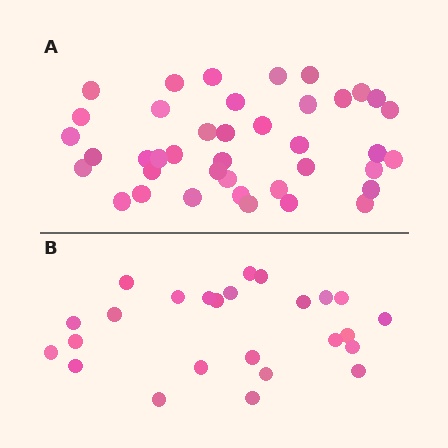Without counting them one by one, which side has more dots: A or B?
Region A (the top region) has more dots.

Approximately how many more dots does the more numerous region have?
Region A has approximately 15 more dots than region B.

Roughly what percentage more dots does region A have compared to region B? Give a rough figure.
About 60% more.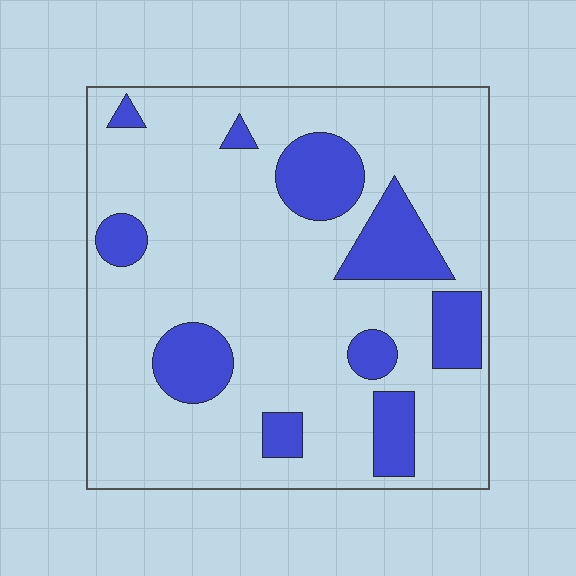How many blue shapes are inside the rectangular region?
10.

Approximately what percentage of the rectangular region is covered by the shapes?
Approximately 20%.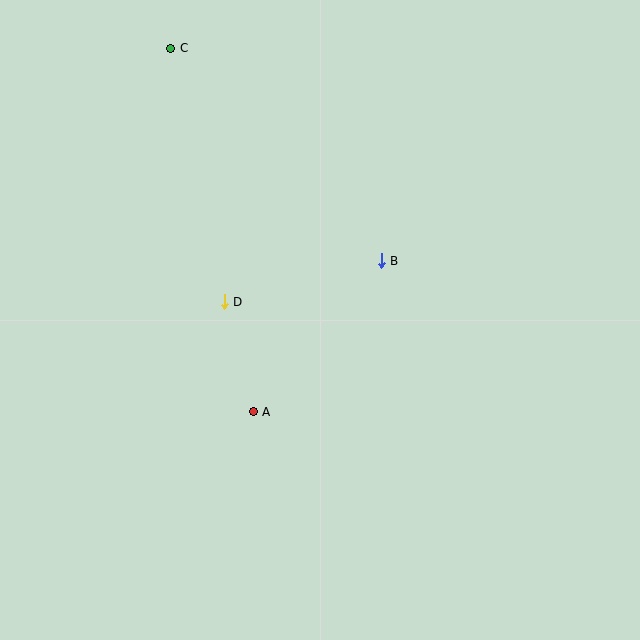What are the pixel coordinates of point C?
Point C is at (171, 48).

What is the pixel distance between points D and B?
The distance between D and B is 162 pixels.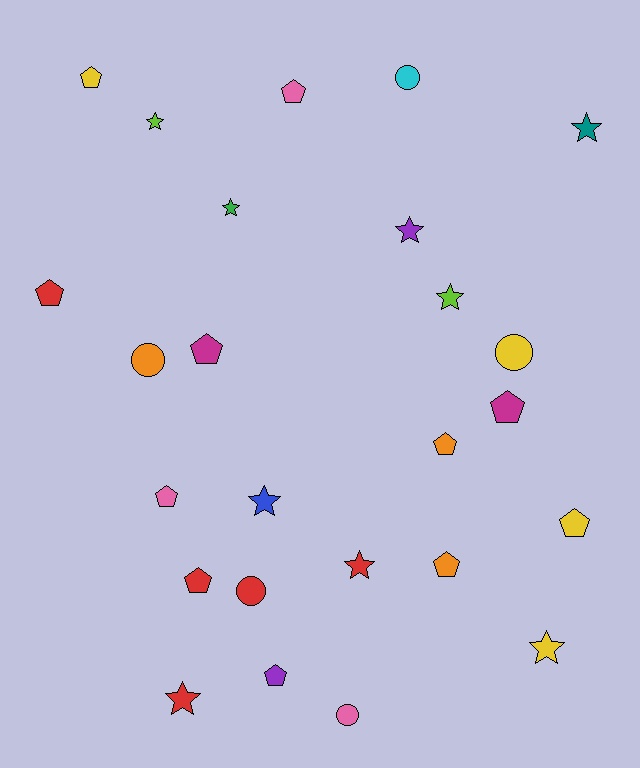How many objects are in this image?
There are 25 objects.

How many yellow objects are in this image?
There are 4 yellow objects.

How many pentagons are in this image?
There are 11 pentagons.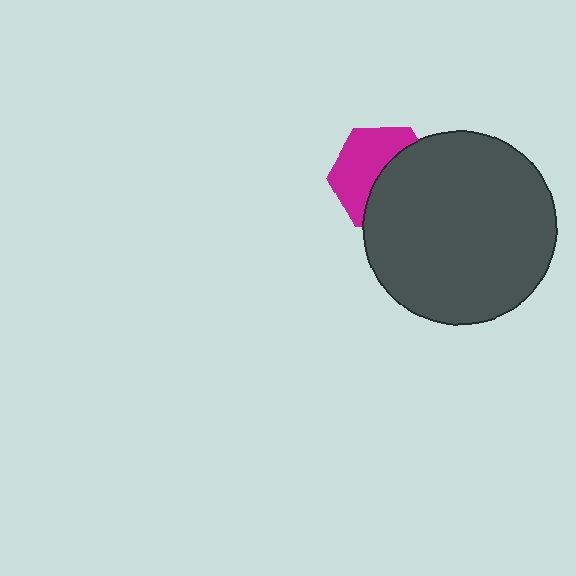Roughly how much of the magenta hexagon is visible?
About half of it is visible (roughly 50%).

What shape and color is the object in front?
The object in front is a dark gray circle.